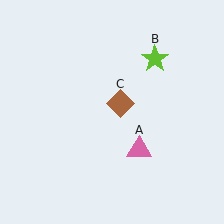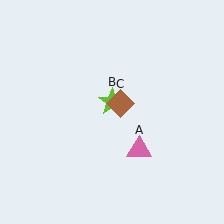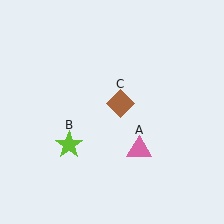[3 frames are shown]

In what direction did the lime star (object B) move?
The lime star (object B) moved down and to the left.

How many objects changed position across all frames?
1 object changed position: lime star (object B).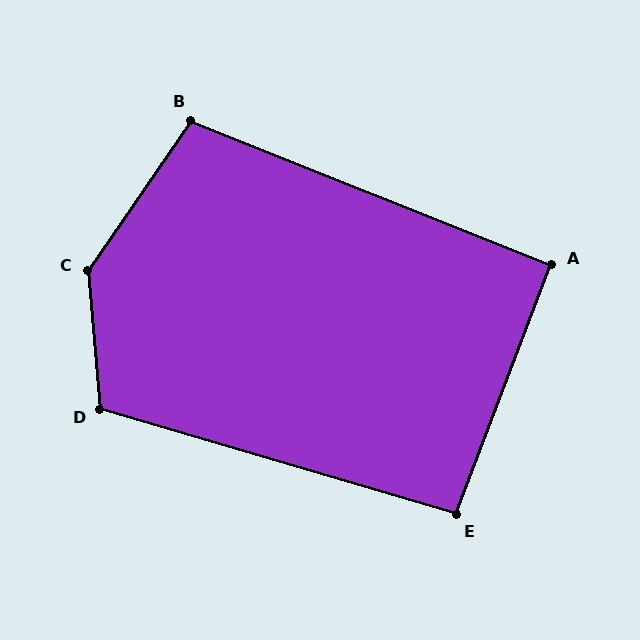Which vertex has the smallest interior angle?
A, at approximately 91 degrees.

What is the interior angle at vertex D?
Approximately 111 degrees (obtuse).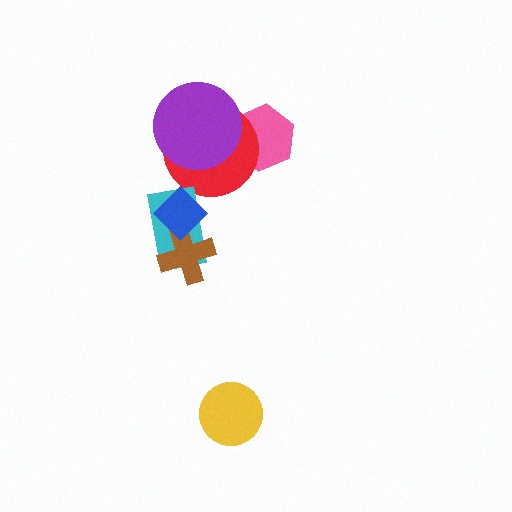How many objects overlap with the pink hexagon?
2 objects overlap with the pink hexagon.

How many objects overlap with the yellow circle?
0 objects overlap with the yellow circle.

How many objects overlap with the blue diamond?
2 objects overlap with the blue diamond.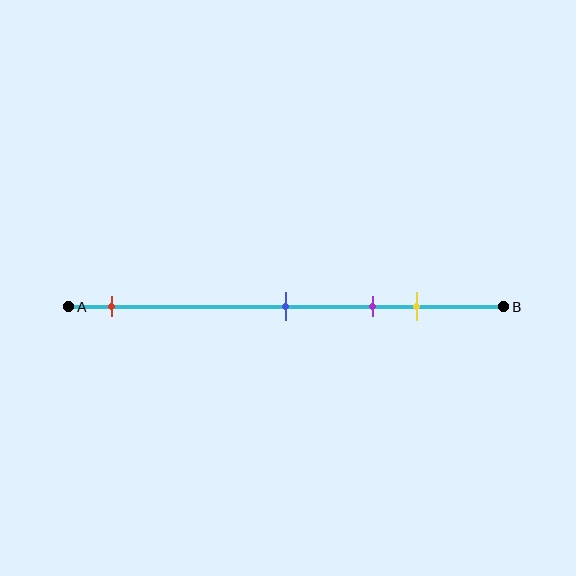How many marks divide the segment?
There are 4 marks dividing the segment.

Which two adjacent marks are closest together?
The purple and yellow marks are the closest adjacent pair.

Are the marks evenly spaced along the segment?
No, the marks are not evenly spaced.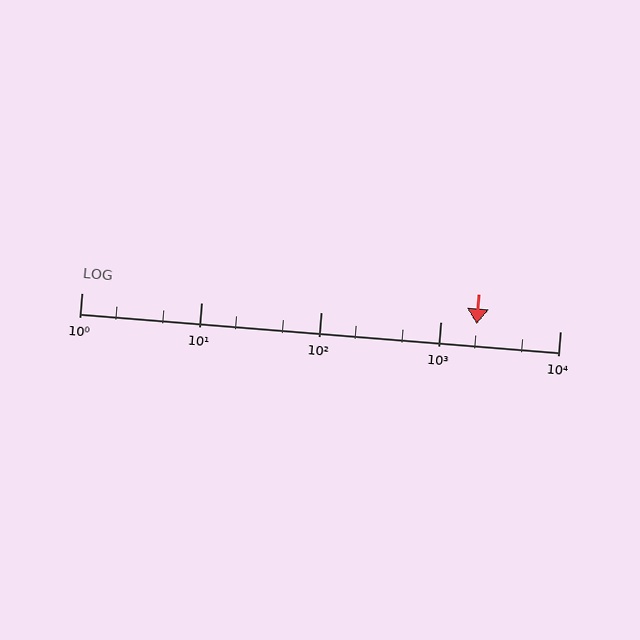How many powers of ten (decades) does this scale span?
The scale spans 4 decades, from 1 to 10000.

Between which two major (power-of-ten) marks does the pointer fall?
The pointer is between 1000 and 10000.